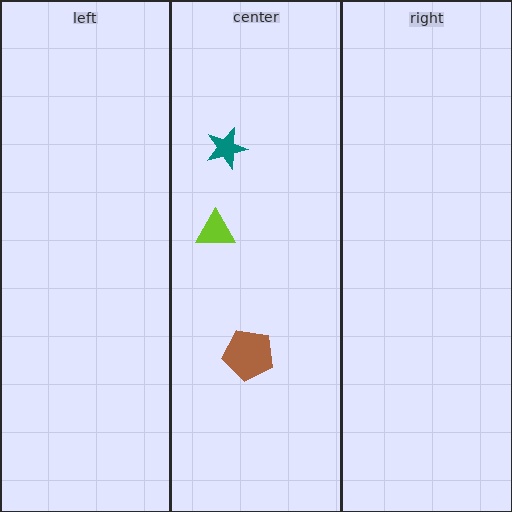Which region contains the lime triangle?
The center region.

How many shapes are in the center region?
3.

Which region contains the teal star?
The center region.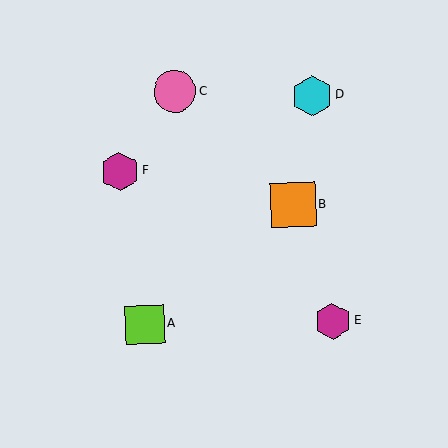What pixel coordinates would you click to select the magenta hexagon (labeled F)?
Click at (120, 171) to select the magenta hexagon F.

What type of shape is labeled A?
Shape A is a lime square.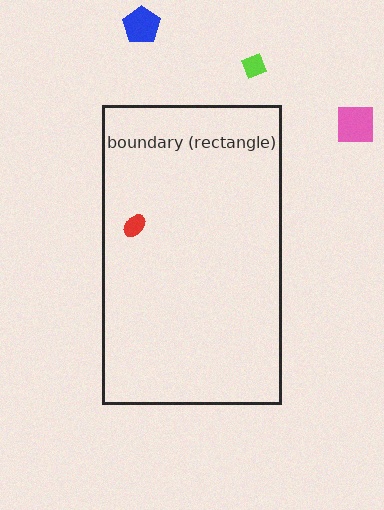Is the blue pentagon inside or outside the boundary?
Outside.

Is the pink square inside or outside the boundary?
Outside.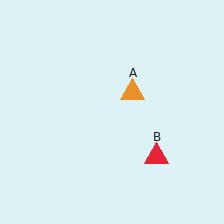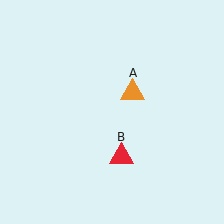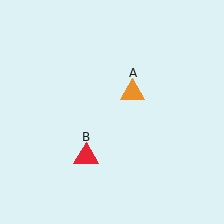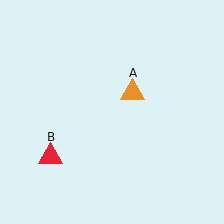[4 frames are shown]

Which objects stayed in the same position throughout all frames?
Orange triangle (object A) remained stationary.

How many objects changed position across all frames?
1 object changed position: red triangle (object B).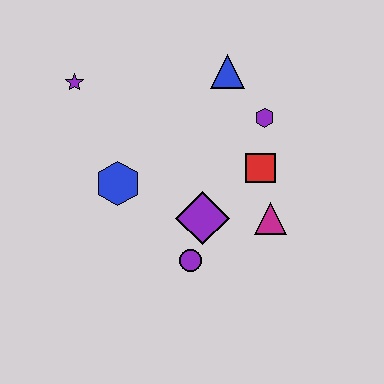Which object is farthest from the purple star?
The magenta triangle is farthest from the purple star.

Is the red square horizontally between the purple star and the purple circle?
No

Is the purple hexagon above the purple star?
No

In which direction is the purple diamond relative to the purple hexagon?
The purple diamond is below the purple hexagon.